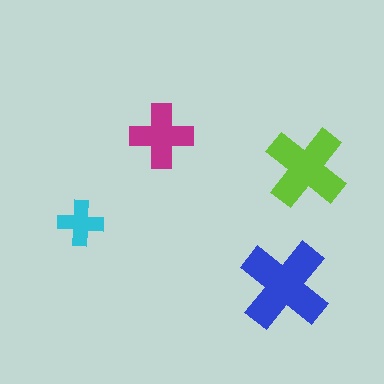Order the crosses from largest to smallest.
the blue one, the lime one, the magenta one, the cyan one.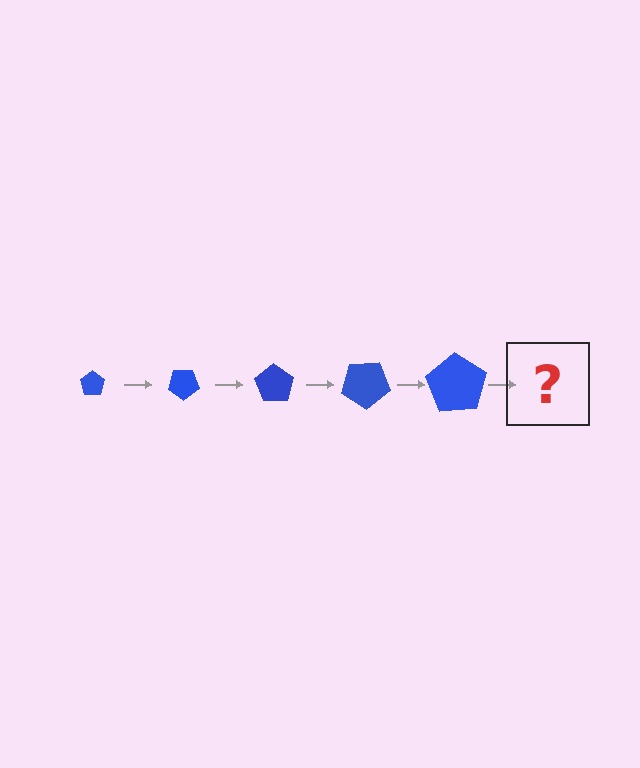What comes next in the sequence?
The next element should be a pentagon, larger than the previous one and rotated 175 degrees from the start.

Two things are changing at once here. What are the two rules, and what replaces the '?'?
The two rules are that the pentagon grows larger each step and it rotates 35 degrees each step. The '?' should be a pentagon, larger than the previous one and rotated 175 degrees from the start.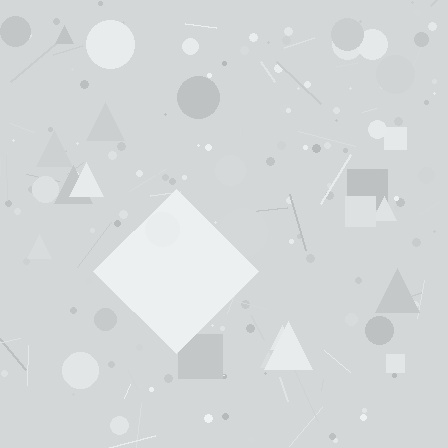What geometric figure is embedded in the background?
A diamond is embedded in the background.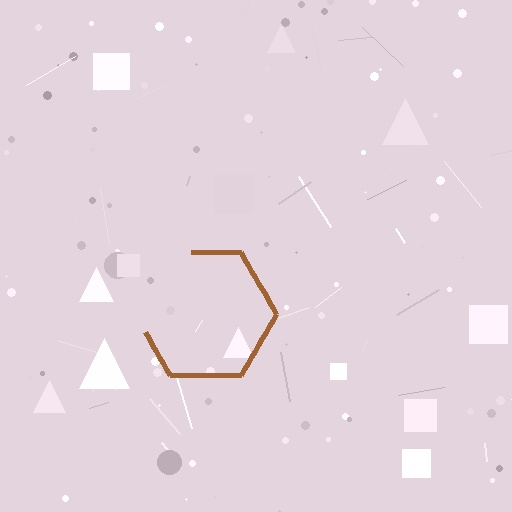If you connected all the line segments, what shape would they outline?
They would outline a hexagon.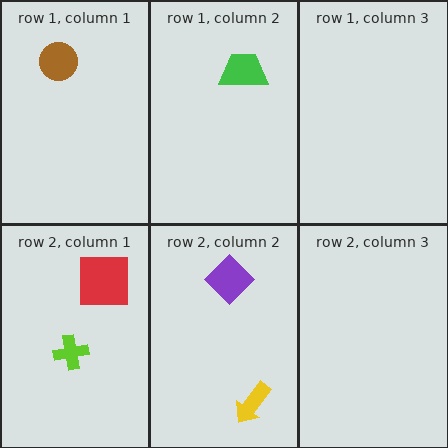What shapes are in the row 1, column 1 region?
The brown circle.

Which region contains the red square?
The row 2, column 1 region.